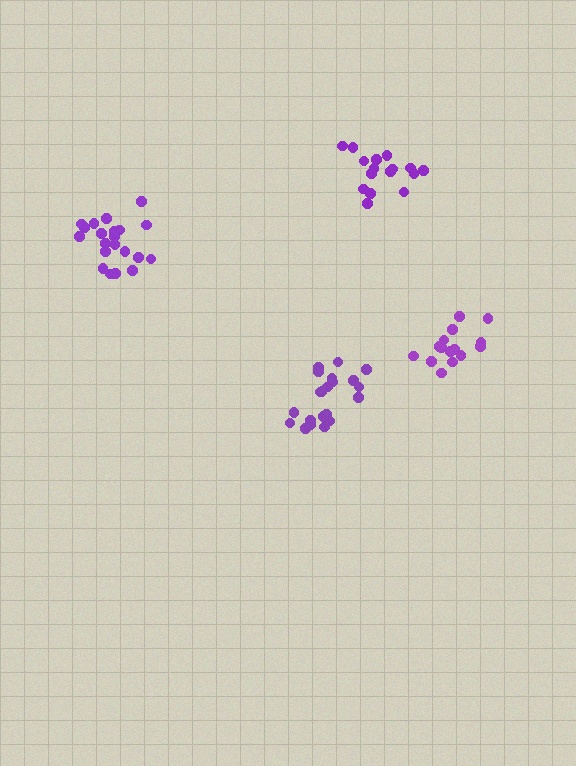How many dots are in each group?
Group 1: 21 dots, Group 2: 15 dots, Group 3: 16 dots, Group 4: 21 dots (73 total).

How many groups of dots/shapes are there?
There are 4 groups.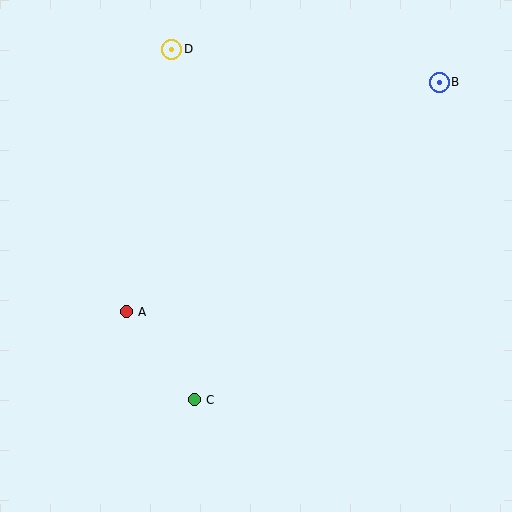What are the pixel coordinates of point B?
Point B is at (439, 82).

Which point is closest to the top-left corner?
Point D is closest to the top-left corner.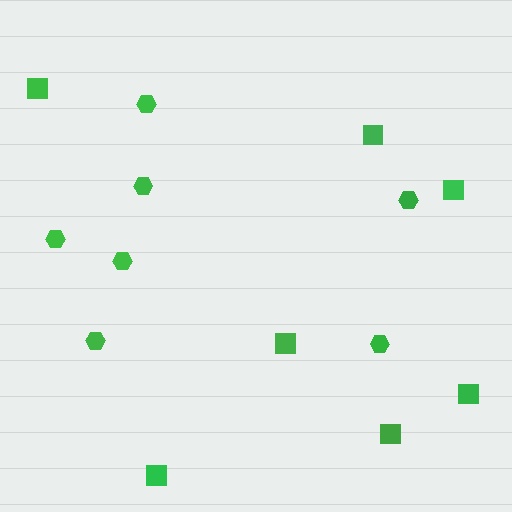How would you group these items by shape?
There are 2 groups: one group of squares (7) and one group of hexagons (7).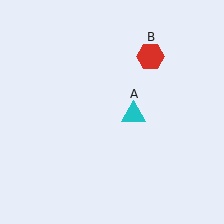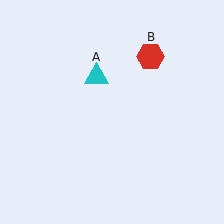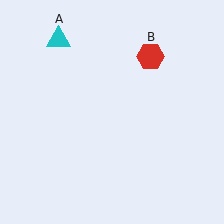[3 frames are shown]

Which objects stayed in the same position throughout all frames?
Red hexagon (object B) remained stationary.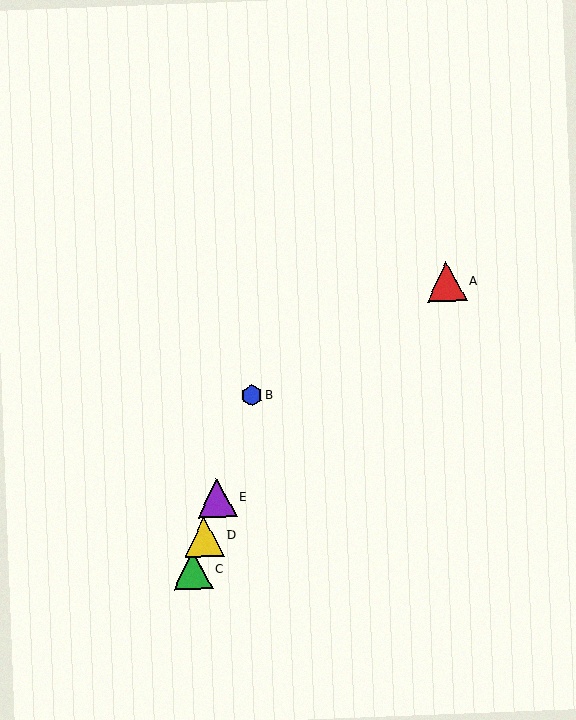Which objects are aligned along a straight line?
Objects B, C, D, E are aligned along a straight line.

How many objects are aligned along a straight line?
4 objects (B, C, D, E) are aligned along a straight line.